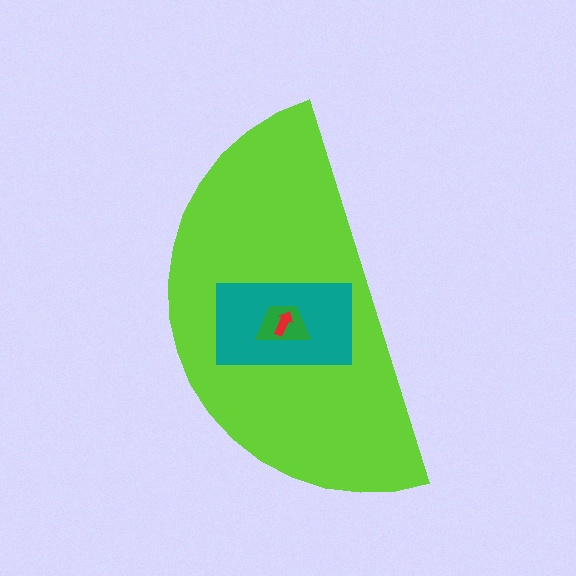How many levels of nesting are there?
4.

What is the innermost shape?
The red arrow.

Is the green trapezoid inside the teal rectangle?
Yes.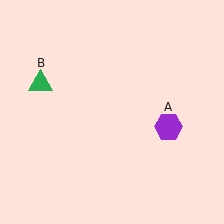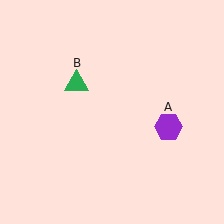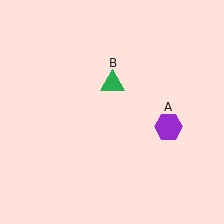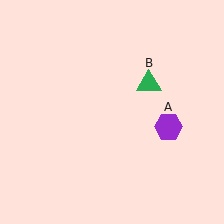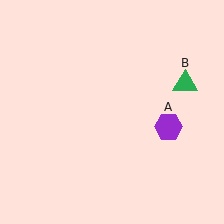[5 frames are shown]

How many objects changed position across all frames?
1 object changed position: green triangle (object B).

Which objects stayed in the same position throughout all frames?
Purple hexagon (object A) remained stationary.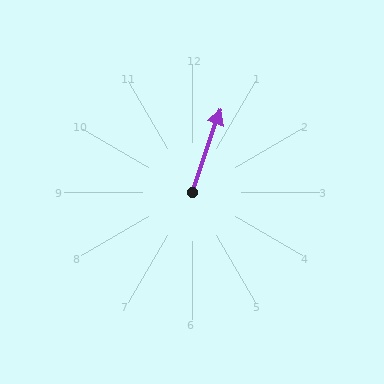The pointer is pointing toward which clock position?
Roughly 1 o'clock.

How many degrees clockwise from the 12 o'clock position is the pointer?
Approximately 19 degrees.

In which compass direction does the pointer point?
North.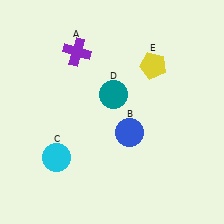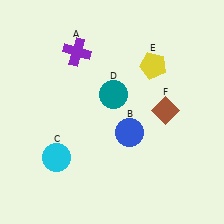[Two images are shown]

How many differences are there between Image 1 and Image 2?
There is 1 difference between the two images.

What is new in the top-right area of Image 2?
A brown diamond (F) was added in the top-right area of Image 2.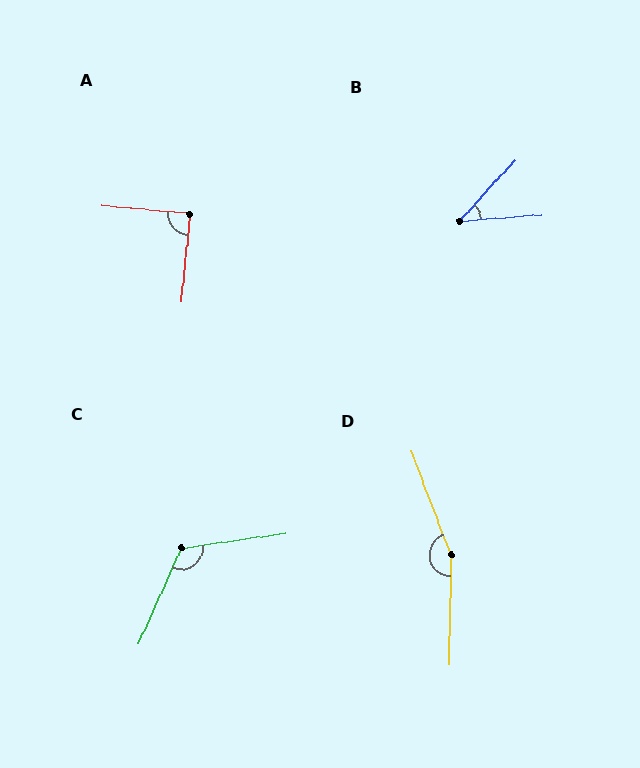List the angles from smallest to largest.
B (44°), A (89°), C (122°), D (158°).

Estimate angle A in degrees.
Approximately 89 degrees.